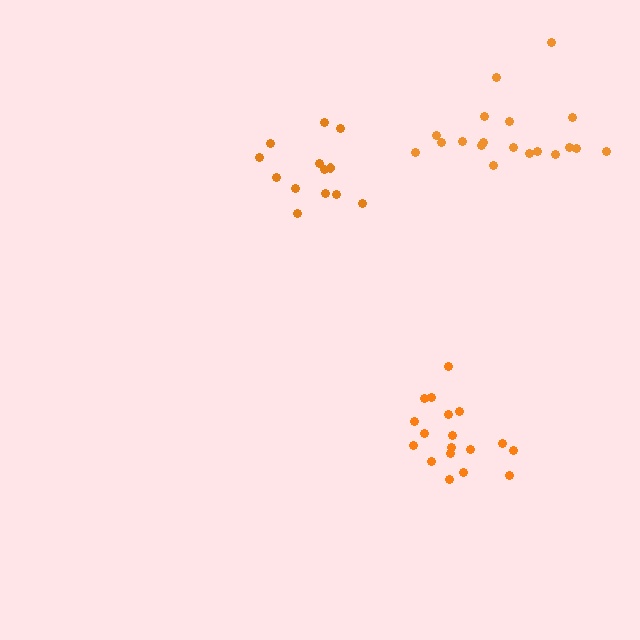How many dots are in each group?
Group 1: 13 dots, Group 2: 18 dots, Group 3: 19 dots (50 total).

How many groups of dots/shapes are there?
There are 3 groups.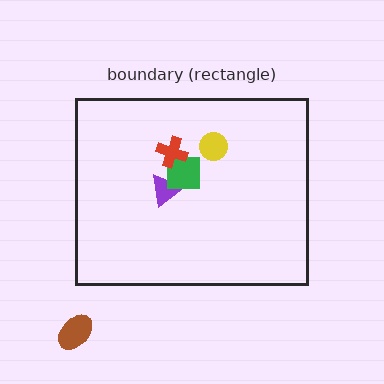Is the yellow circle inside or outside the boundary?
Inside.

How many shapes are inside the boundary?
4 inside, 1 outside.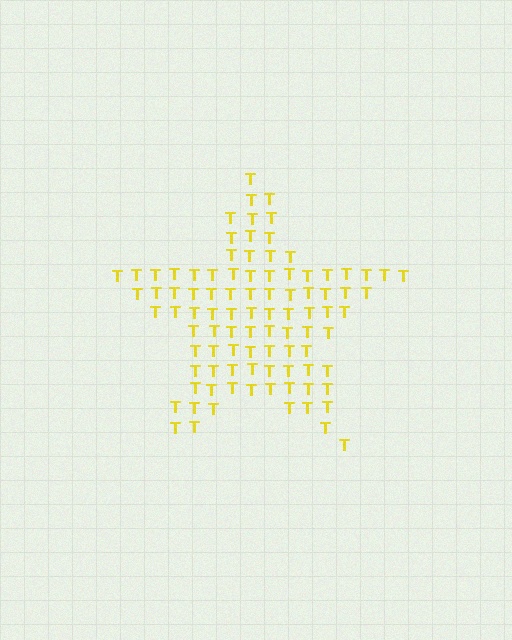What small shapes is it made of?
It is made of small letter T's.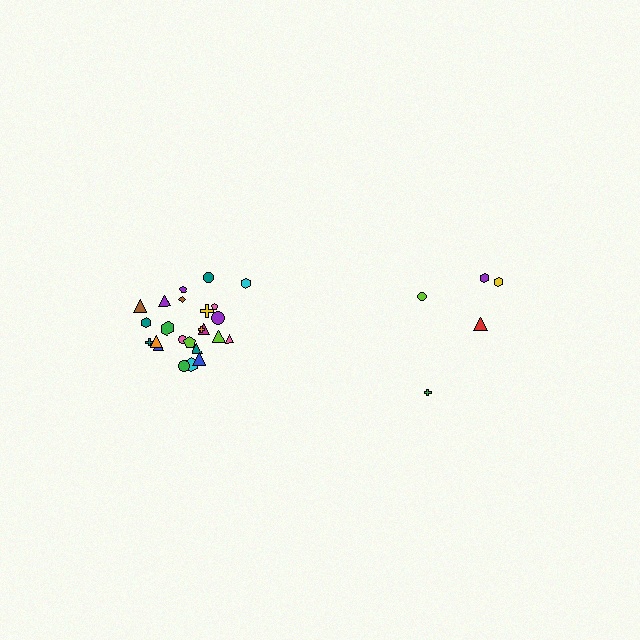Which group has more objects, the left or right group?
The left group.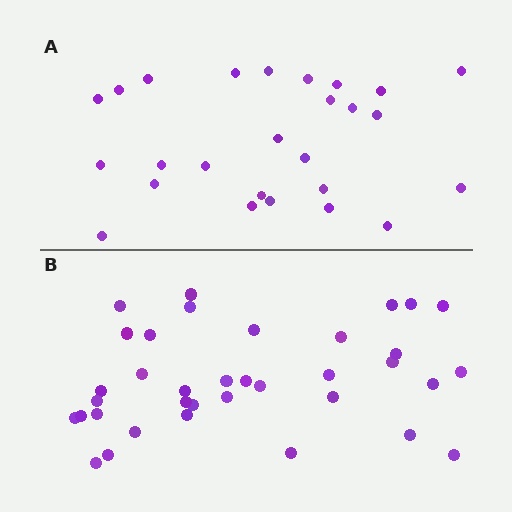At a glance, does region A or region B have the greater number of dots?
Region B (the bottom region) has more dots.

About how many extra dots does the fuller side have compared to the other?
Region B has roughly 10 or so more dots than region A.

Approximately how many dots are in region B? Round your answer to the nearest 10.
About 40 dots. (The exact count is 36, which rounds to 40.)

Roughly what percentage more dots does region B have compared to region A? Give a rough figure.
About 40% more.